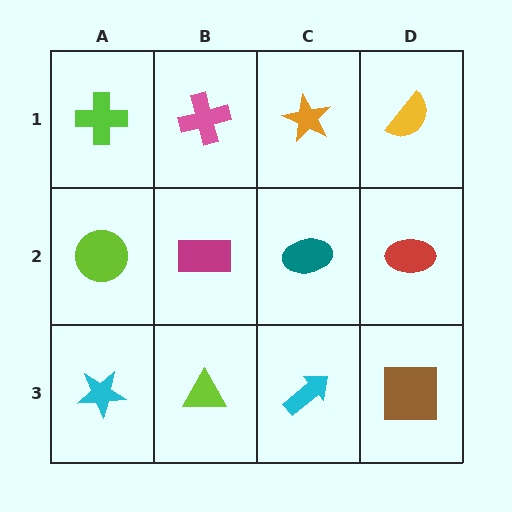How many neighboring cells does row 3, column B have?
3.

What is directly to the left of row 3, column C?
A lime triangle.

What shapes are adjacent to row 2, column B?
A pink cross (row 1, column B), a lime triangle (row 3, column B), a lime circle (row 2, column A), a teal ellipse (row 2, column C).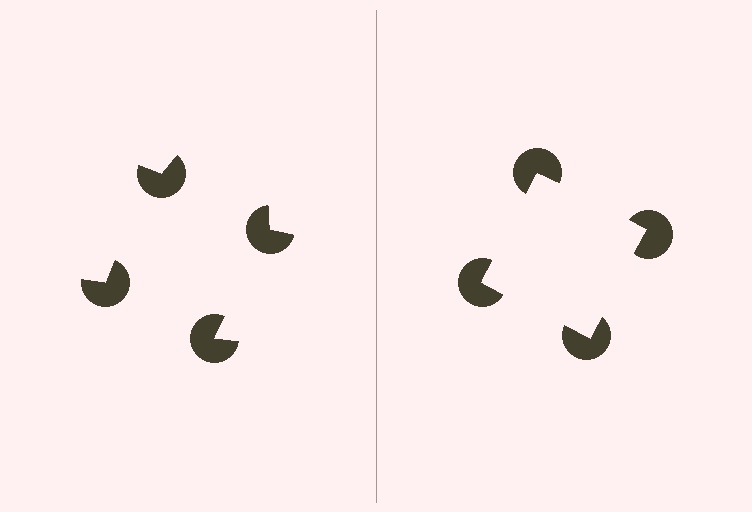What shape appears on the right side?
An illusory square.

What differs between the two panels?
The pac-man discs are positioned identically on both sides; only the wedge orientations differ. On the right they align to a square; on the left they are misaligned.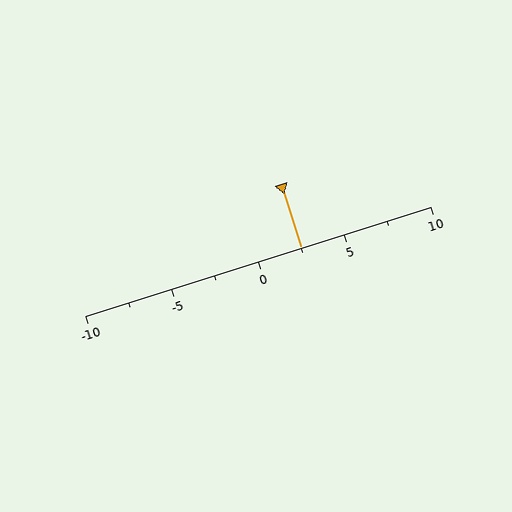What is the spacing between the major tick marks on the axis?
The major ticks are spaced 5 apart.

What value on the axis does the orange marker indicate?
The marker indicates approximately 2.5.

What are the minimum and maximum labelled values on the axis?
The axis runs from -10 to 10.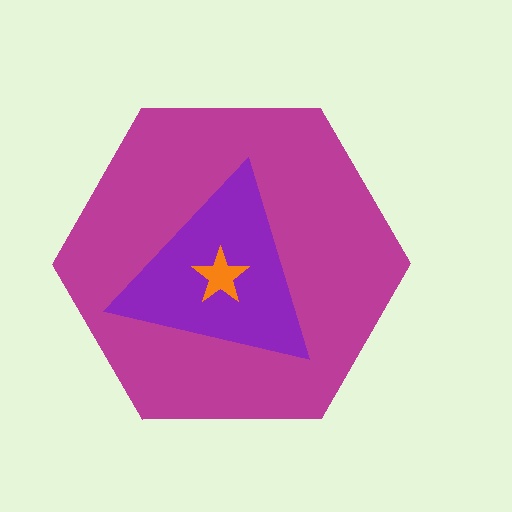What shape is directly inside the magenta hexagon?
The purple triangle.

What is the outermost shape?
The magenta hexagon.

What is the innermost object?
The orange star.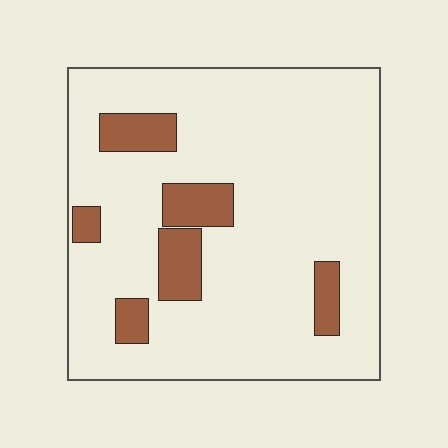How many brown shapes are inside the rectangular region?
6.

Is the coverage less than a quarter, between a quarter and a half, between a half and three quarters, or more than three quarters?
Less than a quarter.